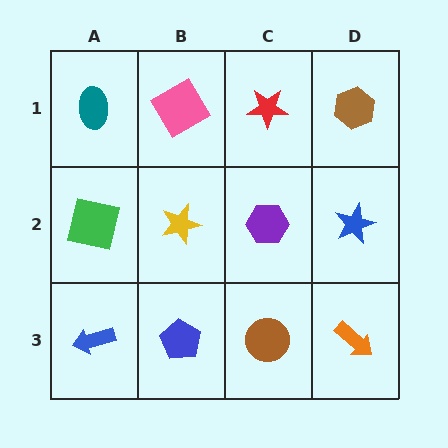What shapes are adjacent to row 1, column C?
A purple hexagon (row 2, column C), a pink diamond (row 1, column B), a brown hexagon (row 1, column D).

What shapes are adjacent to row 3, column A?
A green square (row 2, column A), a blue pentagon (row 3, column B).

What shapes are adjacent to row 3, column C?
A purple hexagon (row 2, column C), a blue pentagon (row 3, column B), an orange arrow (row 3, column D).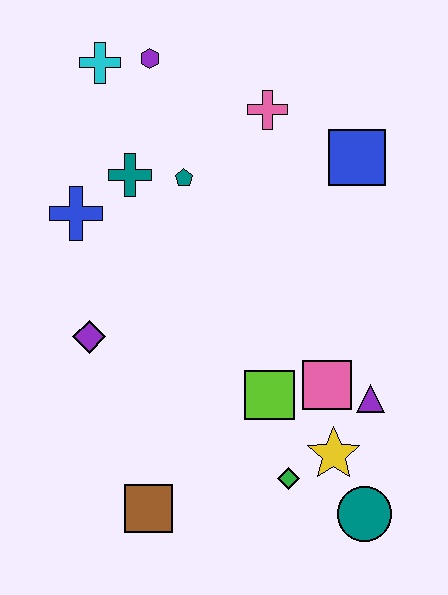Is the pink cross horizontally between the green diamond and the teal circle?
No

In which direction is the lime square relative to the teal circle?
The lime square is above the teal circle.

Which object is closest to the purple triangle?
The pink square is closest to the purple triangle.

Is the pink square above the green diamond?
Yes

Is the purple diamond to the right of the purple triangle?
No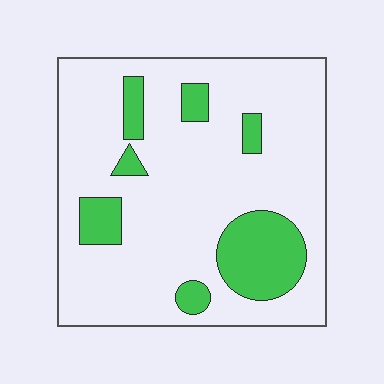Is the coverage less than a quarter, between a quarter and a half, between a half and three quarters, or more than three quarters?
Less than a quarter.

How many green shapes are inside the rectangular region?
7.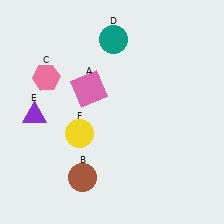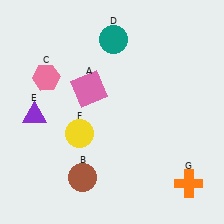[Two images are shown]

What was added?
An orange cross (G) was added in Image 2.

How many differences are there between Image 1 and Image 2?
There is 1 difference between the two images.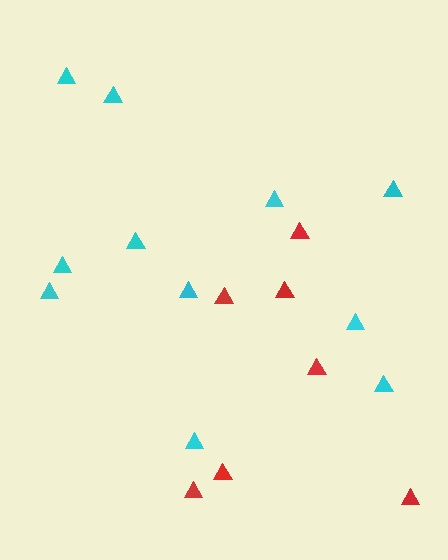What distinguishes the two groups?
There are 2 groups: one group of red triangles (7) and one group of cyan triangles (11).